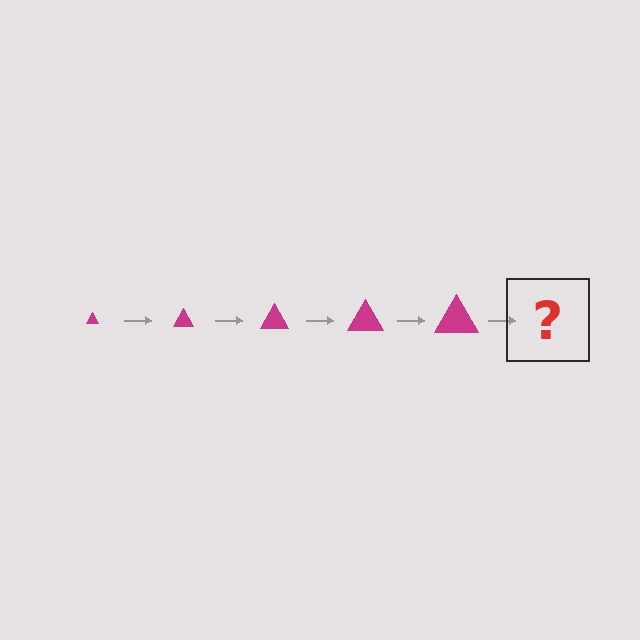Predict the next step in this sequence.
The next step is a magenta triangle, larger than the previous one.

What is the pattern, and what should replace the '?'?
The pattern is that the triangle gets progressively larger each step. The '?' should be a magenta triangle, larger than the previous one.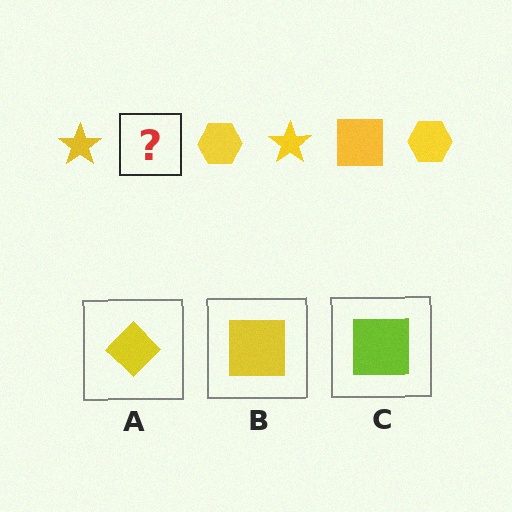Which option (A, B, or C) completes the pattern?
B.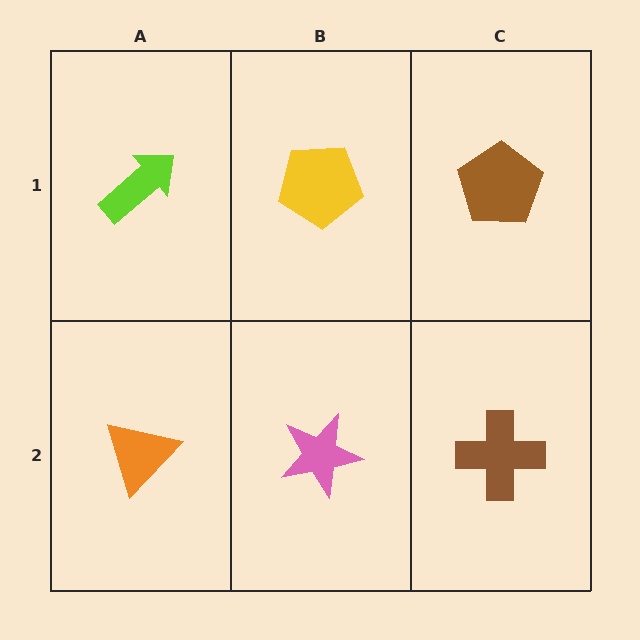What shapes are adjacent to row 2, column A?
A lime arrow (row 1, column A), a pink star (row 2, column B).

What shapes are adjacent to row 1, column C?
A brown cross (row 2, column C), a yellow pentagon (row 1, column B).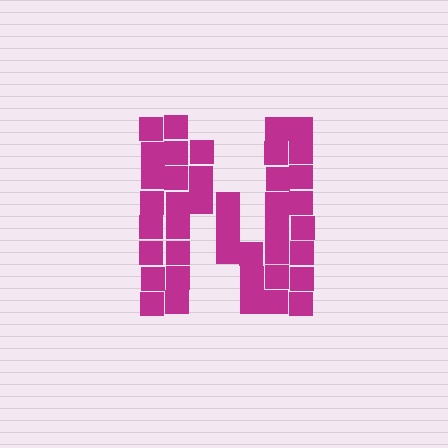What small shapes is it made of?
It is made of small squares.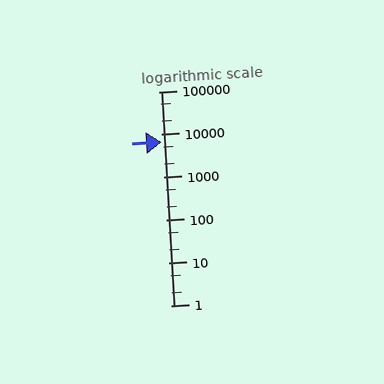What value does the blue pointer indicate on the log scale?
The pointer indicates approximately 6700.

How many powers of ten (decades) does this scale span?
The scale spans 5 decades, from 1 to 100000.